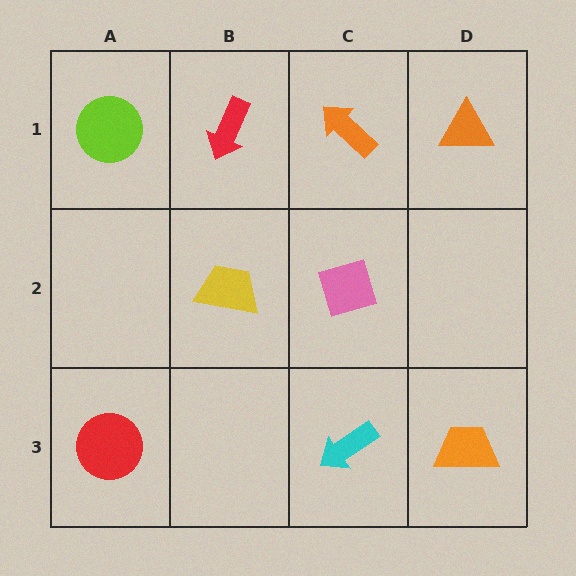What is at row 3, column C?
A cyan arrow.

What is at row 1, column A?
A lime circle.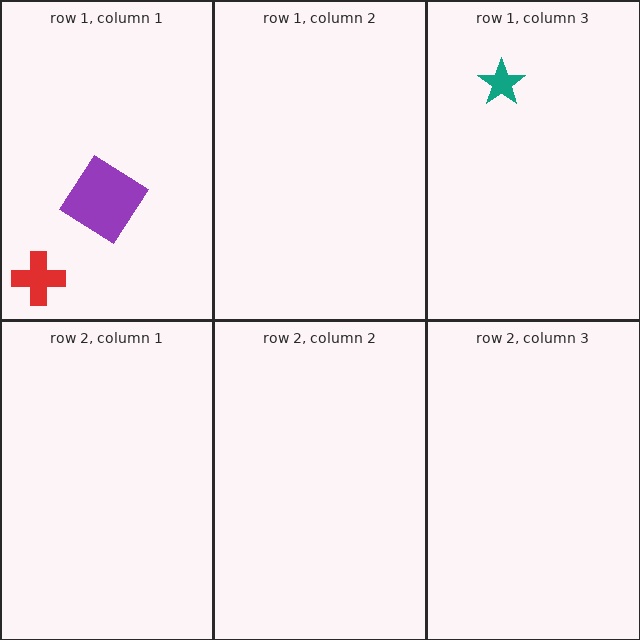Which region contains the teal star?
The row 1, column 3 region.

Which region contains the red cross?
The row 1, column 1 region.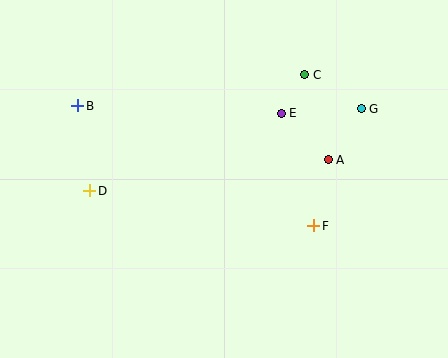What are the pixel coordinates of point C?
Point C is at (305, 75).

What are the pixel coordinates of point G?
Point G is at (361, 109).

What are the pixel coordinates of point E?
Point E is at (281, 113).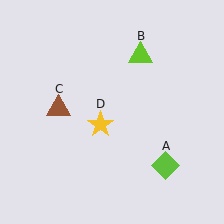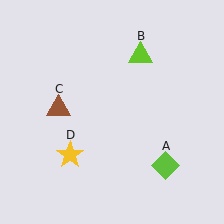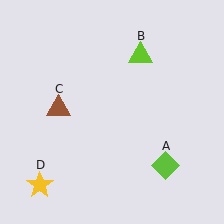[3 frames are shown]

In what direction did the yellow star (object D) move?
The yellow star (object D) moved down and to the left.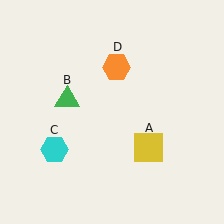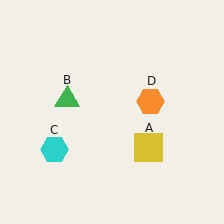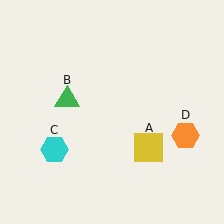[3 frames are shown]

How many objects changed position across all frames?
1 object changed position: orange hexagon (object D).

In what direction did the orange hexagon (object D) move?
The orange hexagon (object D) moved down and to the right.